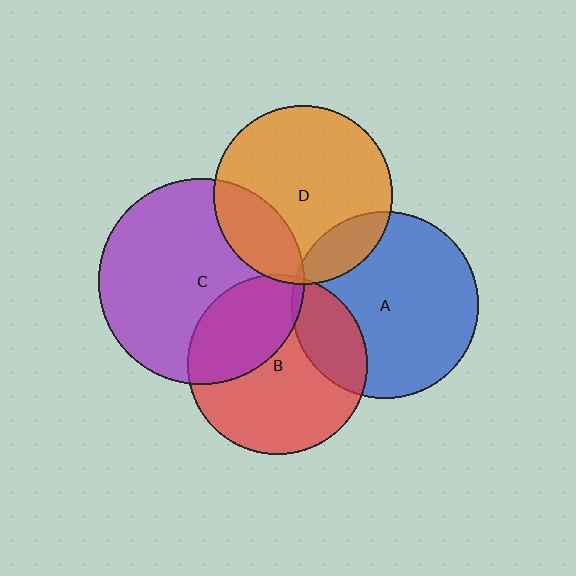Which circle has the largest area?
Circle C (purple).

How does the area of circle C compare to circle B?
Approximately 1.3 times.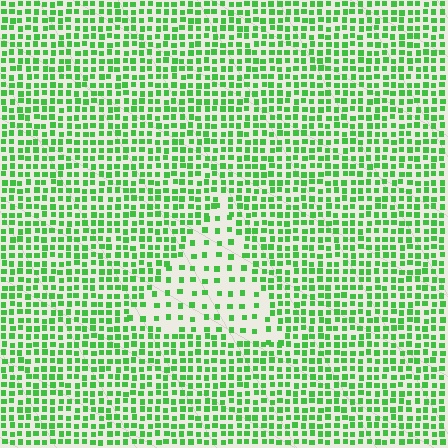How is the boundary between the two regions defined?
The boundary is defined by a change in element density (approximately 2.4x ratio). All elements are the same color, size, and shape.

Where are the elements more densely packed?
The elements are more densely packed outside the triangle boundary.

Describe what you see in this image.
The image contains small green elements arranged at two different densities. A triangle-shaped region is visible where the elements are less densely packed than the surrounding area.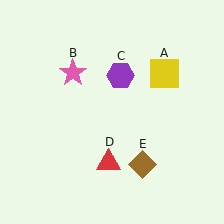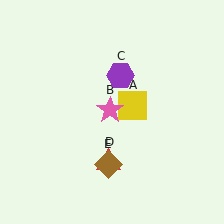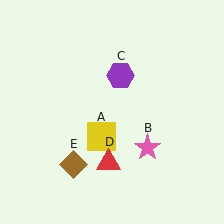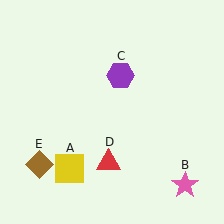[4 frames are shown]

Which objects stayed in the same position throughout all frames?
Purple hexagon (object C) and red triangle (object D) remained stationary.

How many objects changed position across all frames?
3 objects changed position: yellow square (object A), pink star (object B), brown diamond (object E).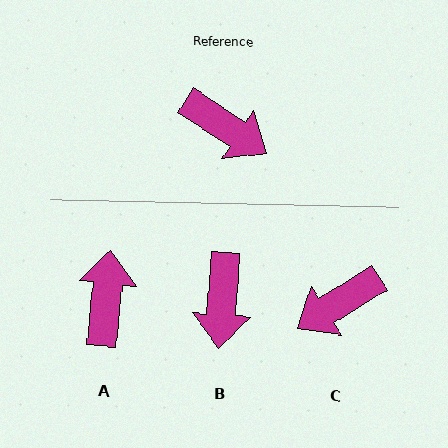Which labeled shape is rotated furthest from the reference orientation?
A, about 117 degrees away.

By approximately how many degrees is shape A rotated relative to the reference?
Approximately 117 degrees counter-clockwise.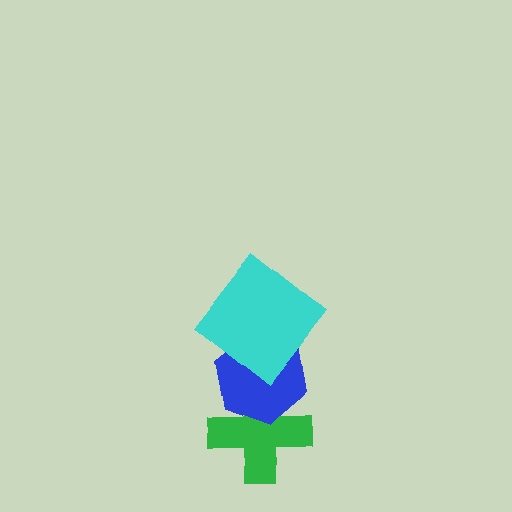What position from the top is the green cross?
The green cross is 3rd from the top.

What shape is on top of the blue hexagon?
The cyan diamond is on top of the blue hexagon.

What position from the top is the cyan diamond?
The cyan diamond is 1st from the top.